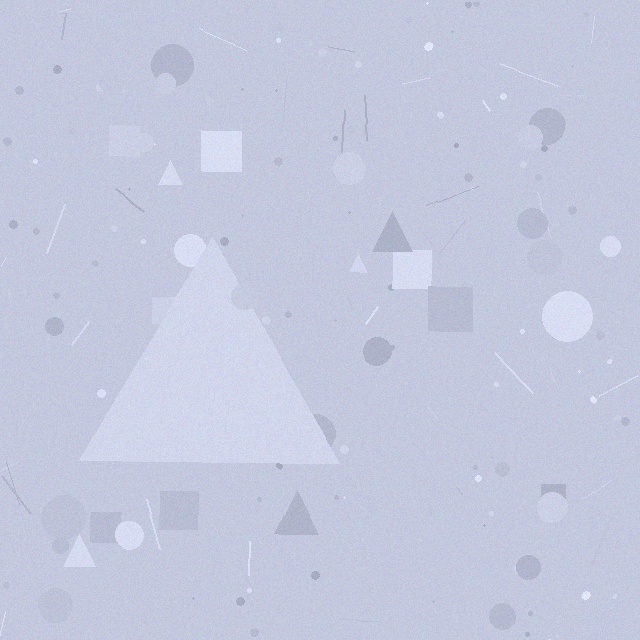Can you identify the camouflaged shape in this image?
The camouflaged shape is a triangle.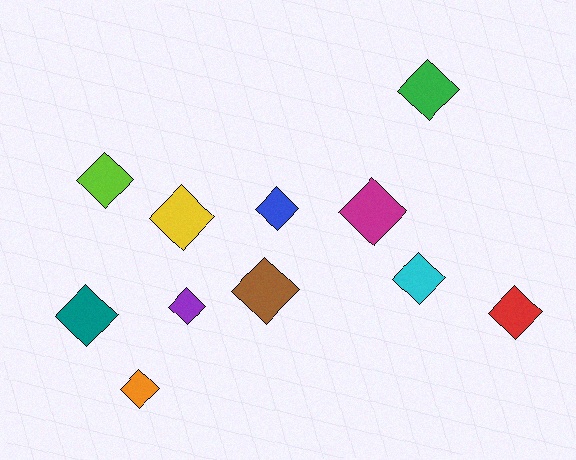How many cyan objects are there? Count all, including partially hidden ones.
There is 1 cyan object.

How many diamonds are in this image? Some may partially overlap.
There are 11 diamonds.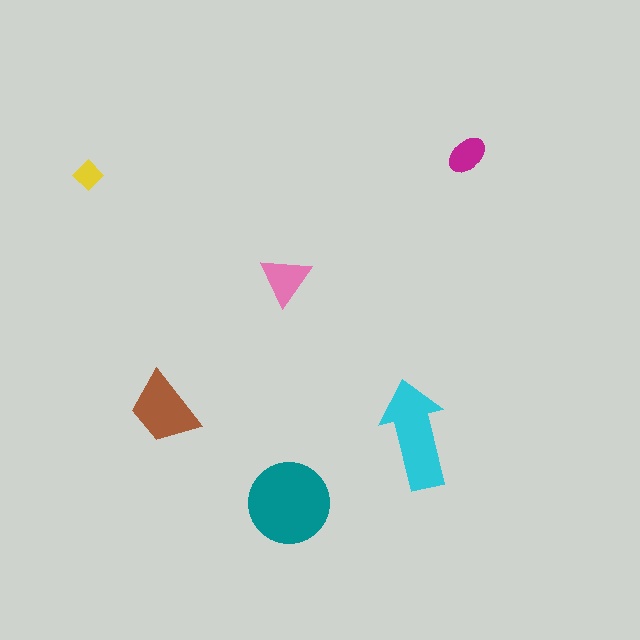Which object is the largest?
The teal circle.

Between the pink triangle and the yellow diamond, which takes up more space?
The pink triangle.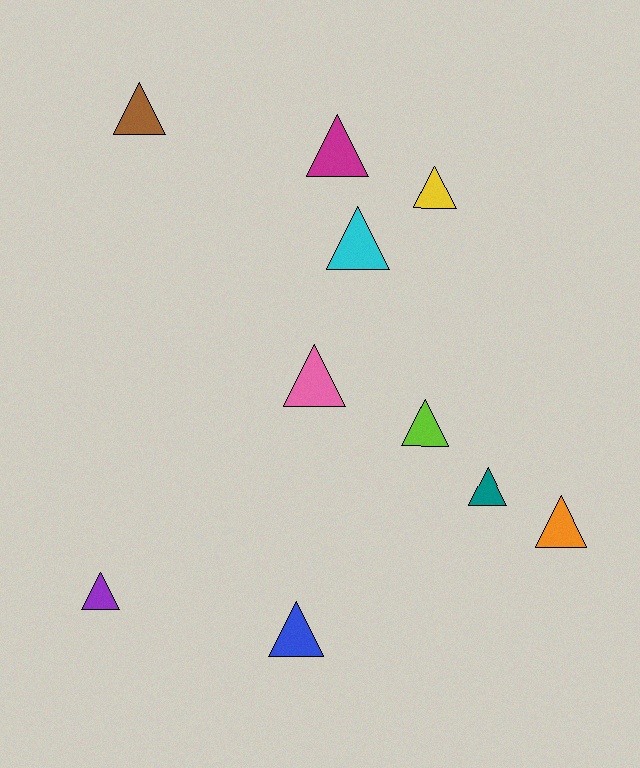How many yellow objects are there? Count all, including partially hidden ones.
There is 1 yellow object.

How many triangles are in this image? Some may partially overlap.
There are 10 triangles.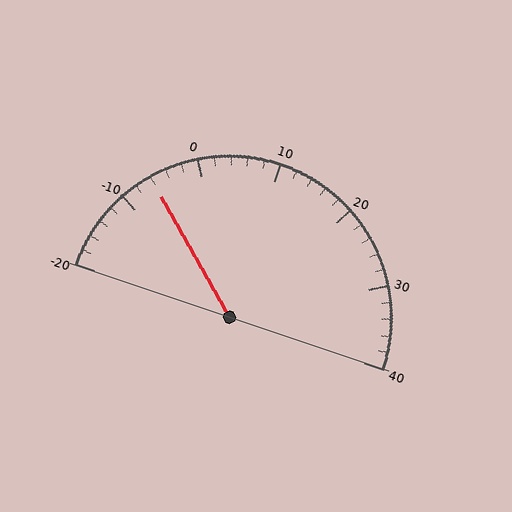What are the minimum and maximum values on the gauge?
The gauge ranges from -20 to 40.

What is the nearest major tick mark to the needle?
The nearest major tick mark is -10.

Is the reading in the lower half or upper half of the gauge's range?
The reading is in the lower half of the range (-20 to 40).